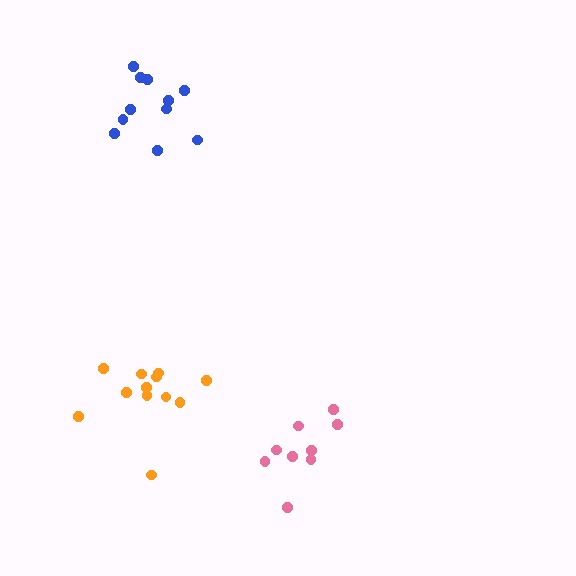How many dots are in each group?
Group 1: 9 dots, Group 2: 12 dots, Group 3: 11 dots (32 total).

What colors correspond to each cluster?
The clusters are colored: pink, orange, blue.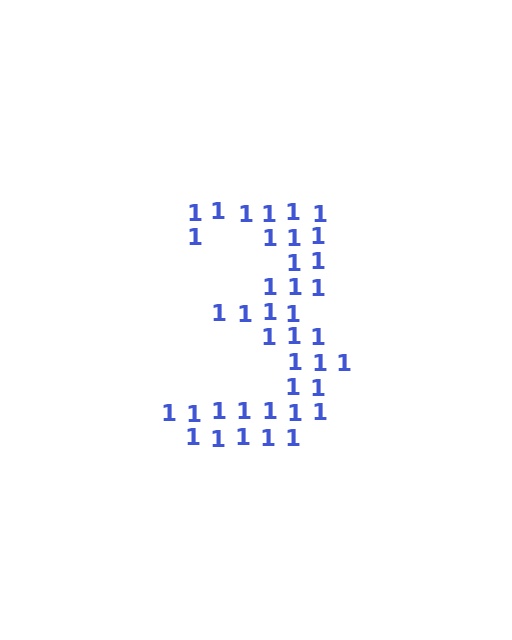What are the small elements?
The small elements are digit 1's.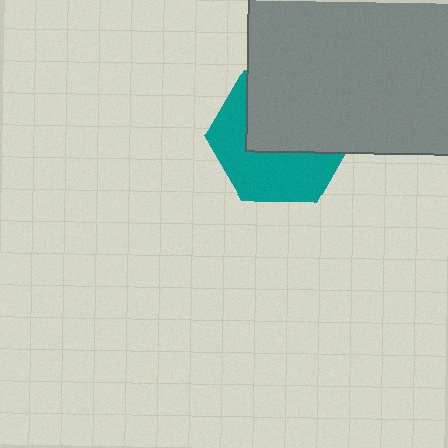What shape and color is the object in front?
The object in front is a gray rectangle.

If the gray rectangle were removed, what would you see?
You would see the complete teal hexagon.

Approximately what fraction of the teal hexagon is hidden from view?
Roughly 52% of the teal hexagon is hidden behind the gray rectangle.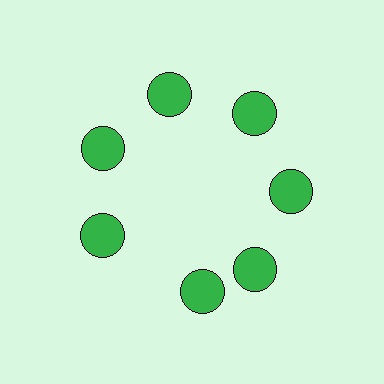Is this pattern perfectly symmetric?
No. The 7 green circles are arranged in a ring, but one element near the 6 o'clock position is rotated out of alignment along the ring, breaking the 7-fold rotational symmetry.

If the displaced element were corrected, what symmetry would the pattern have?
It would have 7-fold rotational symmetry — the pattern would map onto itself every 51 degrees.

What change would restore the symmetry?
The symmetry would be restored by rotating it back into even spacing with its neighbors so that all 7 circles sit at equal angles and equal distance from the center.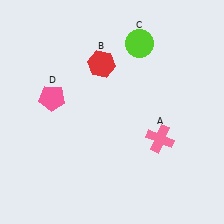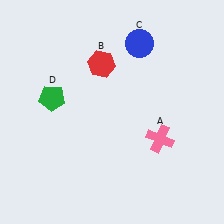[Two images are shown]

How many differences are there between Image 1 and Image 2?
There are 2 differences between the two images.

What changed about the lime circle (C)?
In Image 1, C is lime. In Image 2, it changed to blue.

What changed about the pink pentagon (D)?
In Image 1, D is pink. In Image 2, it changed to green.